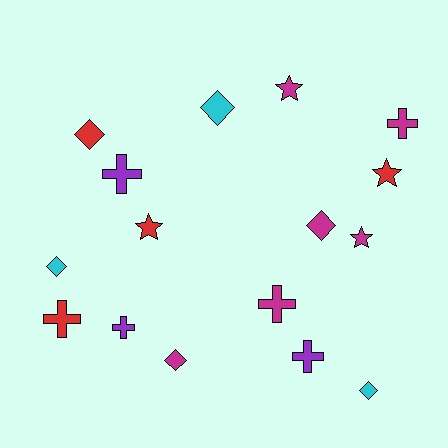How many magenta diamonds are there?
There are 2 magenta diamonds.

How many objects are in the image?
There are 16 objects.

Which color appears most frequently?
Magenta, with 6 objects.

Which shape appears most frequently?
Cross, with 6 objects.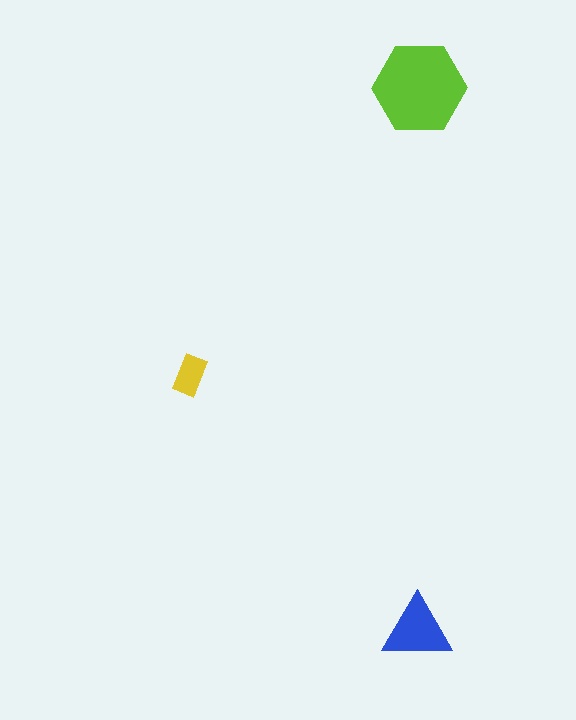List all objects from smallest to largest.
The yellow rectangle, the blue triangle, the lime hexagon.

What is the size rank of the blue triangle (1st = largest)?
2nd.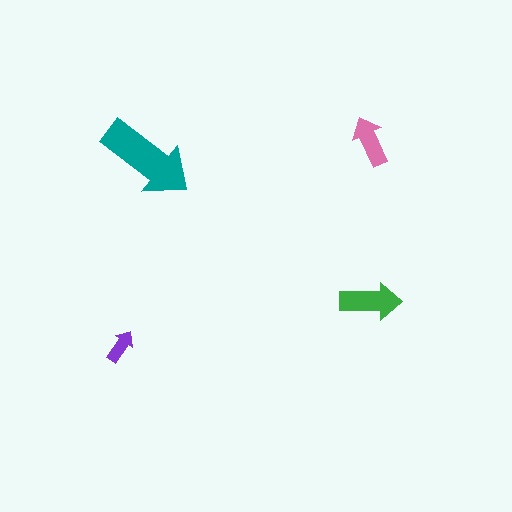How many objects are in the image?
There are 4 objects in the image.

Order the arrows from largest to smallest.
the teal one, the green one, the pink one, the purple one.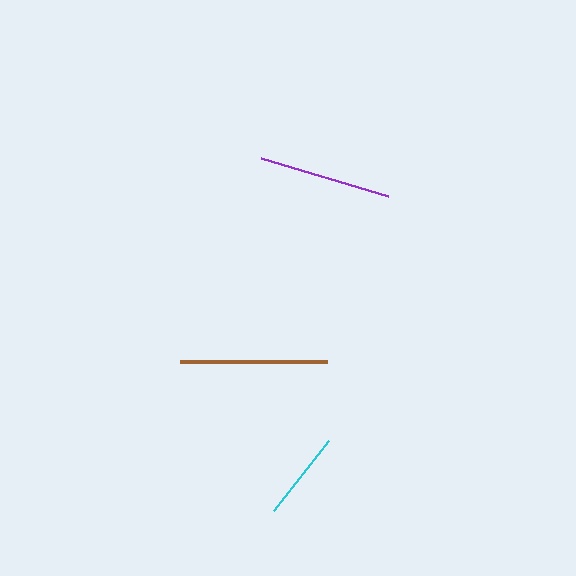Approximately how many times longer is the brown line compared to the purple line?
The brown line is approximately 1.1 times the length of the purple line.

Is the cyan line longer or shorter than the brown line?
The brown line is longer than the cyan line.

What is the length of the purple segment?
The purple segment is approximately 132 pixels long.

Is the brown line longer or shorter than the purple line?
The brown line is longer than the purple line.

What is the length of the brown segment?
The brown segment is approximately 147 pixels long.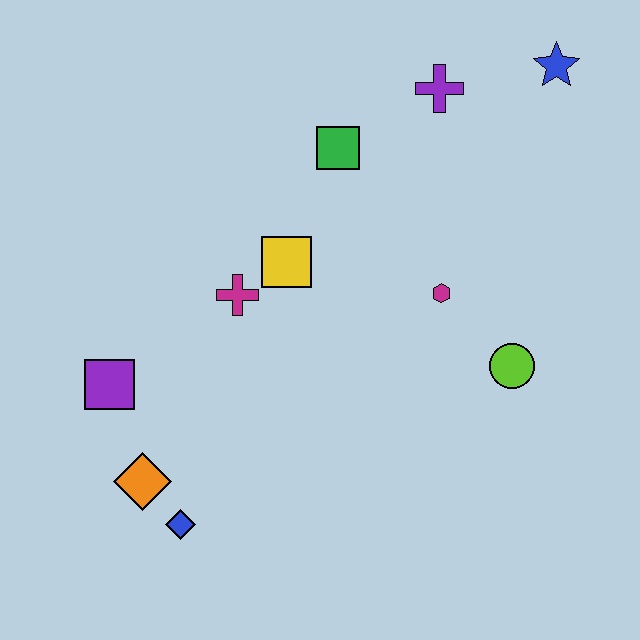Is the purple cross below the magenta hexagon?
No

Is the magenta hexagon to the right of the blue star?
No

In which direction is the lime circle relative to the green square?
The lime circle is below the green square.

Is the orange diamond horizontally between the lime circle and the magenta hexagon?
No